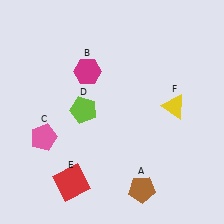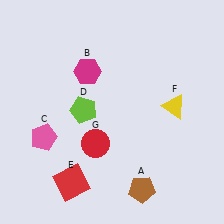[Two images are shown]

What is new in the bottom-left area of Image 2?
A red circle (G) was added in the bottom-left area of Image 2.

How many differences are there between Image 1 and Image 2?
There is 1 difference between the two images.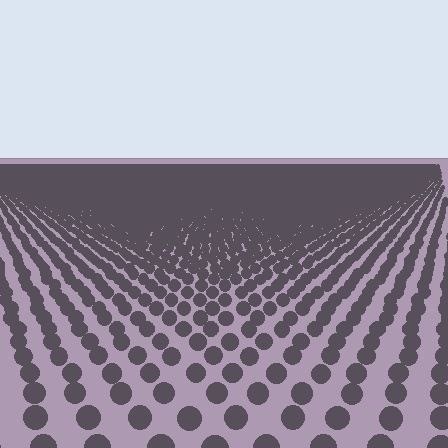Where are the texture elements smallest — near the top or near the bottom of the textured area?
Near the top.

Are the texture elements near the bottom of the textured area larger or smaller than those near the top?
Larger. Near the bottom, elements are closer to the viewer and appear at a bigger on-screen size.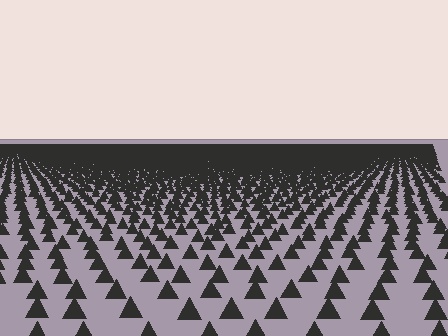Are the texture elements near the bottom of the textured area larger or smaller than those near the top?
Larger. Near the bottom, elements are closer to the viewer and appear at a bigger on-screen size.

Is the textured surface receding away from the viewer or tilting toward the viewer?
The surface is receding away from the viewer. Texture elements get smaller and denser toward the top.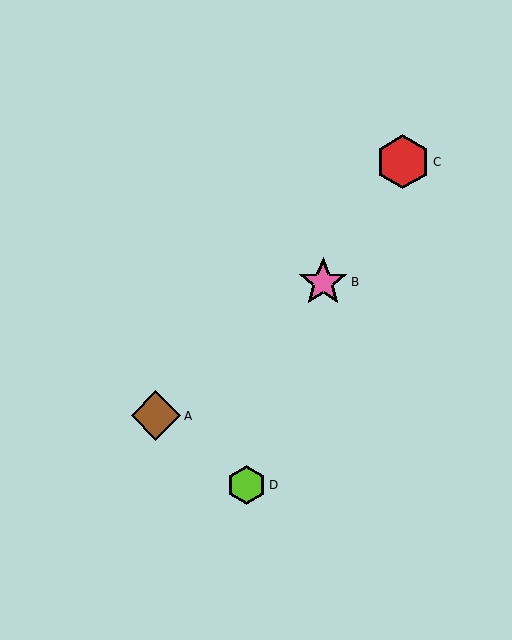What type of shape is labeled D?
Shape D is a lime hexagon.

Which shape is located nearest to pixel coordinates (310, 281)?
The pink star (labeled B) at (323, 282) is nearest to that location.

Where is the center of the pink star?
The center of the pink star is at (323, 282).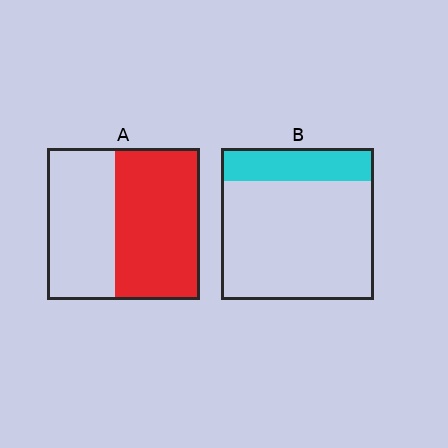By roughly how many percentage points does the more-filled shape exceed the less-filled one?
By roughly 35 percentage points (A over B).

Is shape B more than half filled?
No.